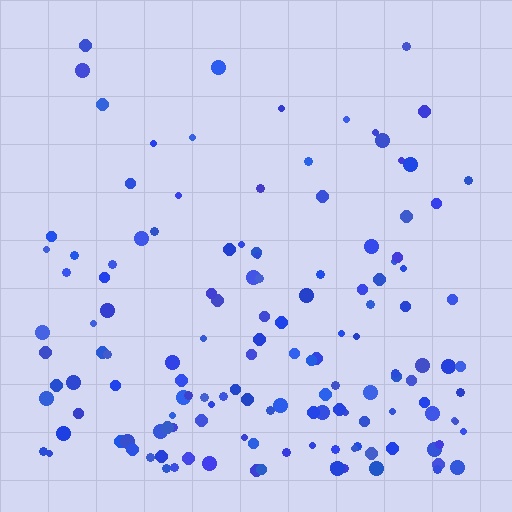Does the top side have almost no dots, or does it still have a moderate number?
Still a moderate number, just noticeably fewer than the bottom.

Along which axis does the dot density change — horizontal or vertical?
Vertical.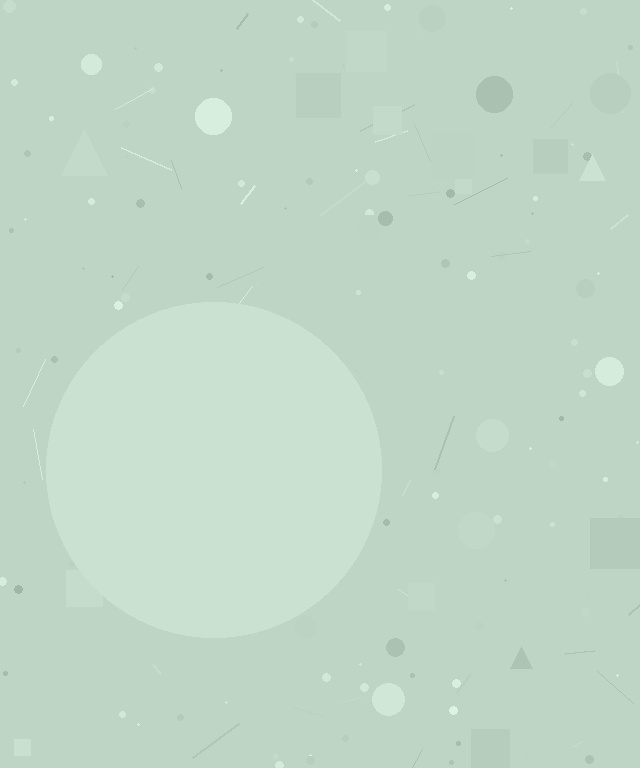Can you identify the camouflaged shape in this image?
The camouflaged shape is a circle.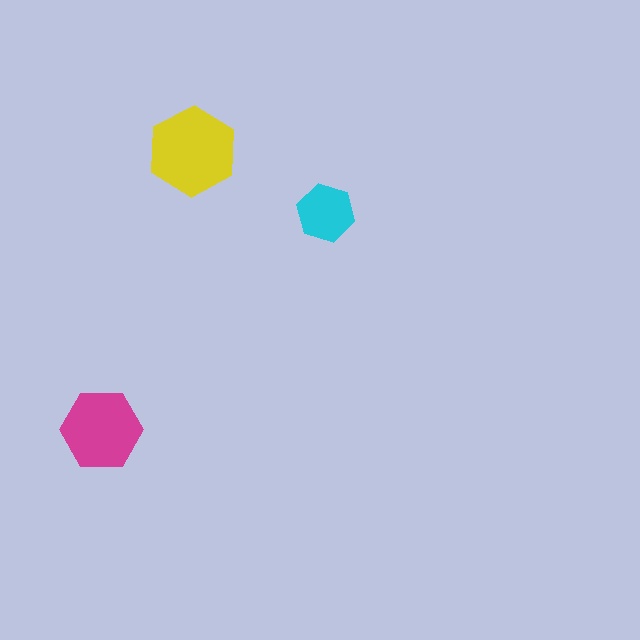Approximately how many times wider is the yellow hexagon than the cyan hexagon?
About 1.5 times wider.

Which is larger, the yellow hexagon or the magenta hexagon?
The yellow one.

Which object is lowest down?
The magenta hexagon is bottommost.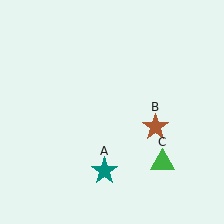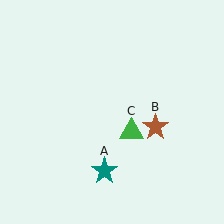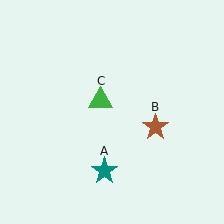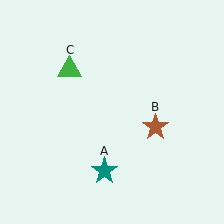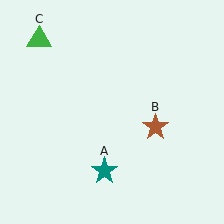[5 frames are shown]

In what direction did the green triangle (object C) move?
The green triangle (object C) moved up and to the left.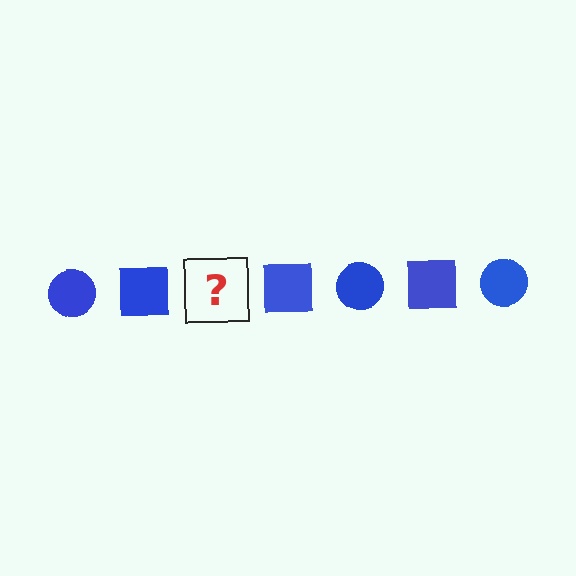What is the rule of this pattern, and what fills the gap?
The rule is that the pattern cycles through circle, square shapes in blue. The gap should be filled with a blue circle.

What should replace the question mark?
The question mark should be replaced with a blue circle.